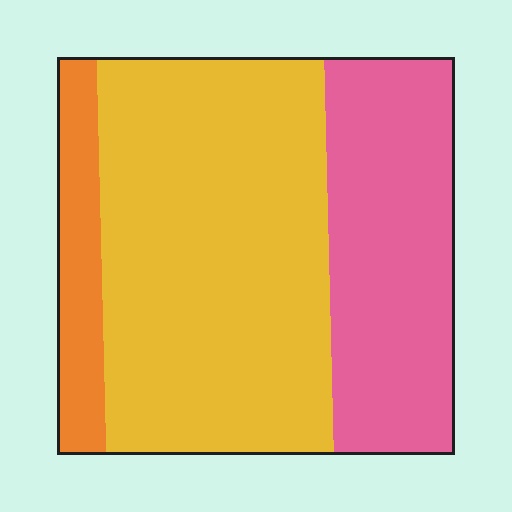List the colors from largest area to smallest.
From largest to smallest: yellow, pink, orange.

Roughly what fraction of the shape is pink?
Pink covers roughly 30% of the shape.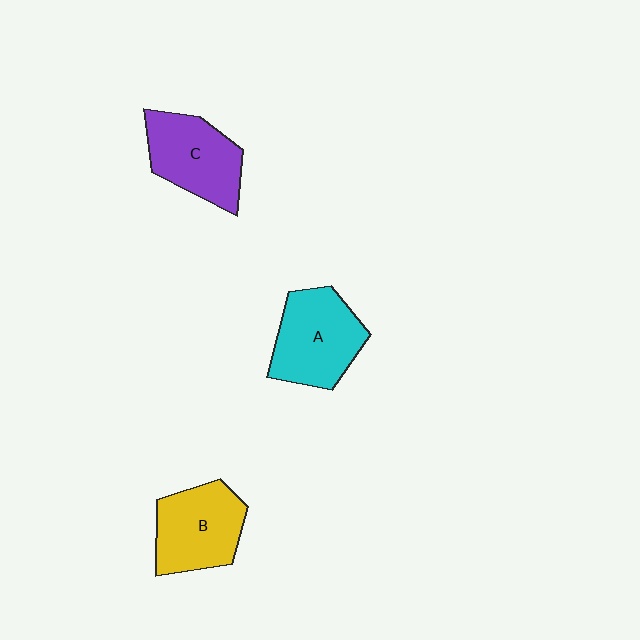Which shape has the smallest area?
Shape C (purple).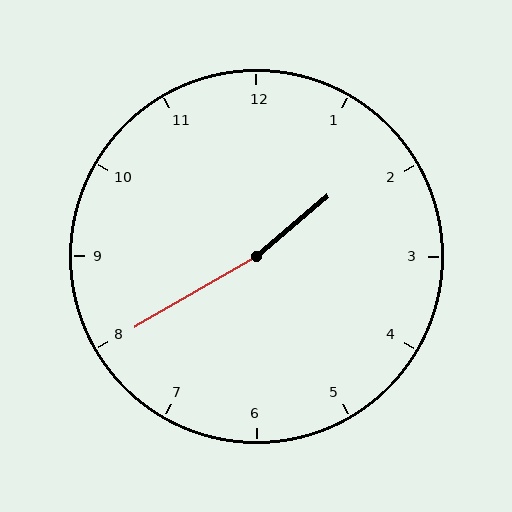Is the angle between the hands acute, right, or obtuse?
It is obtuse.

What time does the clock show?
1:40.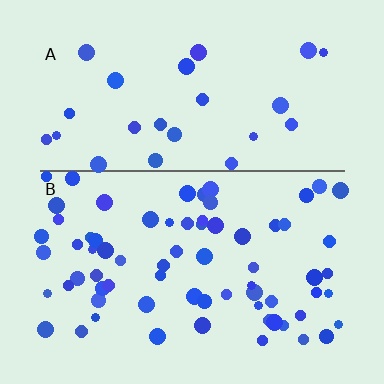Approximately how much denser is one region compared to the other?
Approximately 2.6× — region B over region A.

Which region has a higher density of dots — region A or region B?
B (the bottom).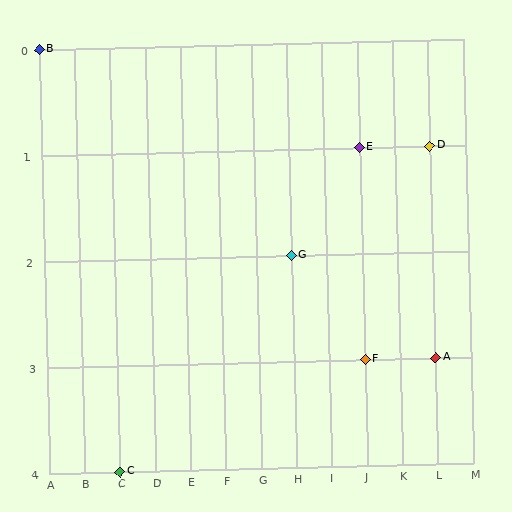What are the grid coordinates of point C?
Point C is at grid coordinates (C, 4).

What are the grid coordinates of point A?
Point A is at grid coordinates (L, 3).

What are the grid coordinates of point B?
Point B is at grid coordinates (A, 0).